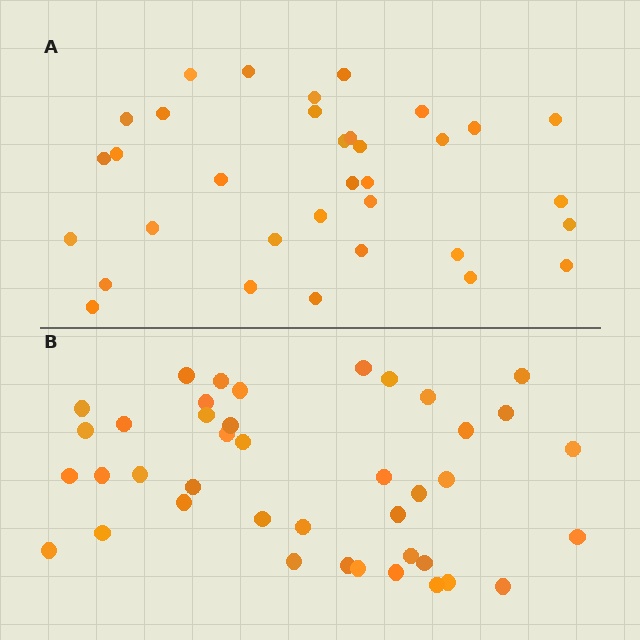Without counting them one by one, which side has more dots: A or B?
Region B (the bottom region) has more dots.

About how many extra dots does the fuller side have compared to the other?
Region B has roughly 8 or so more dots than region A.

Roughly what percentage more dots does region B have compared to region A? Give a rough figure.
About 20% more.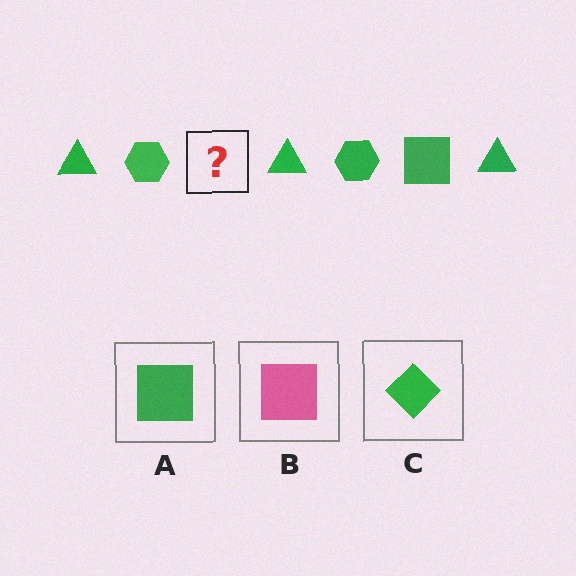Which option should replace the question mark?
Option A.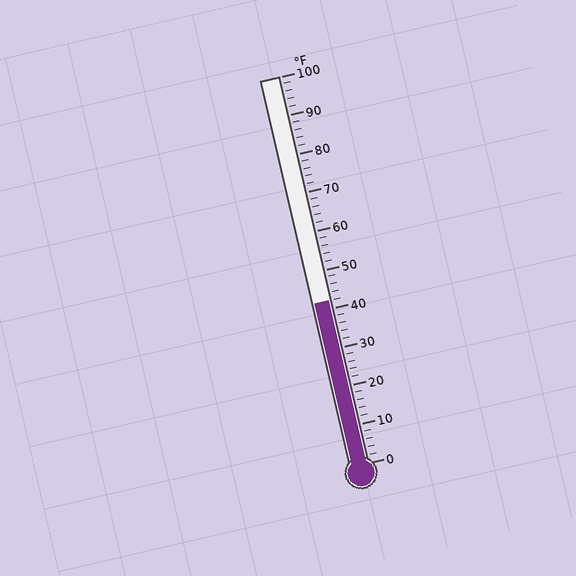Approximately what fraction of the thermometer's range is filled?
The thermometer is filled to approximately 40% of its range.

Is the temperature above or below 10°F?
The temperature is above 10°F.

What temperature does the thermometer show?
The thermometer shows approximately 42°F.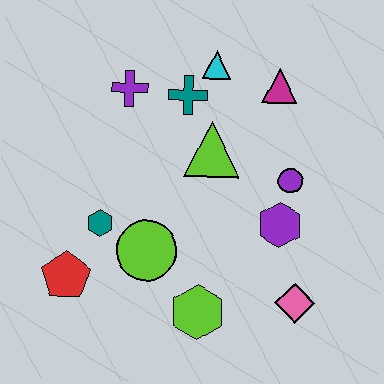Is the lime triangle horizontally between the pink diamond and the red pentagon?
Yes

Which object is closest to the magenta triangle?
The cyan triangle is closest to the magenta triangle.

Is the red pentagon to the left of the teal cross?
Yes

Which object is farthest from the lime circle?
The magenta triangle is farthest from the lime circle.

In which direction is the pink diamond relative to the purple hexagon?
The pink diamond is below the purple hexagon.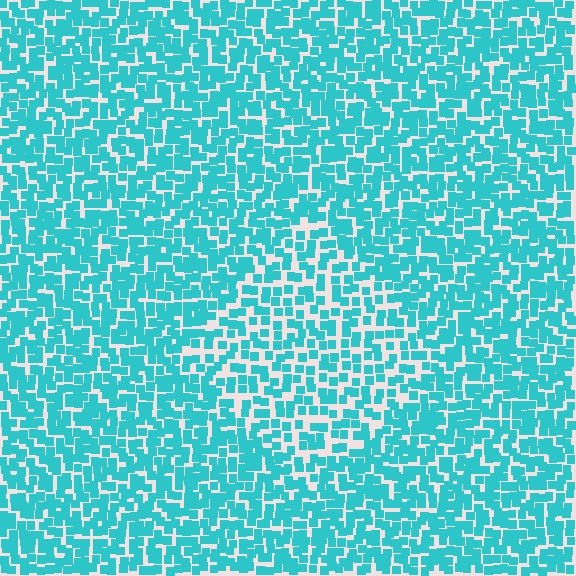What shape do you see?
I see a diamond.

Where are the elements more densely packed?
The elements are more densely packed outside the diamond boundary.